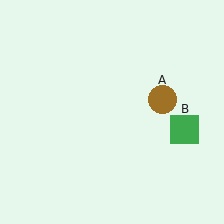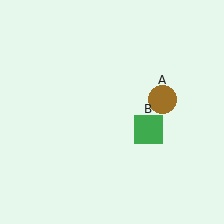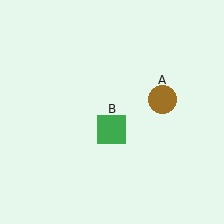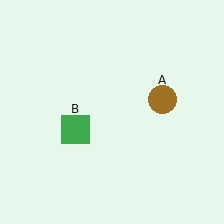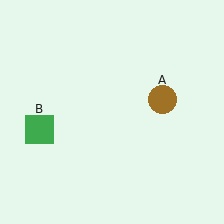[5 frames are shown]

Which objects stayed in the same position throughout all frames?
Brown circle (object A) remained stationary.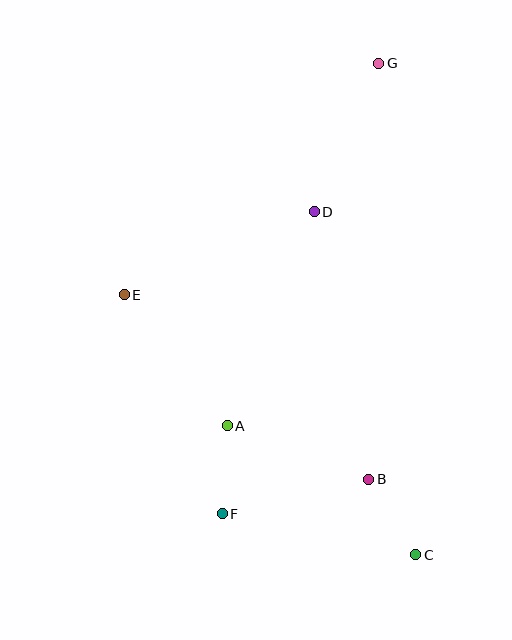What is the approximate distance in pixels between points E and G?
The distance between E and G is approximately 344 pixels.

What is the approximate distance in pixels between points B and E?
The distance between B and E is approximately 306 pixels.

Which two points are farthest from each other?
Points C and G are farthest from each other.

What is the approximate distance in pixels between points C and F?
The distance between C and F is approximately 198 pixels.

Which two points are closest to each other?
Points A and F are closest to each other.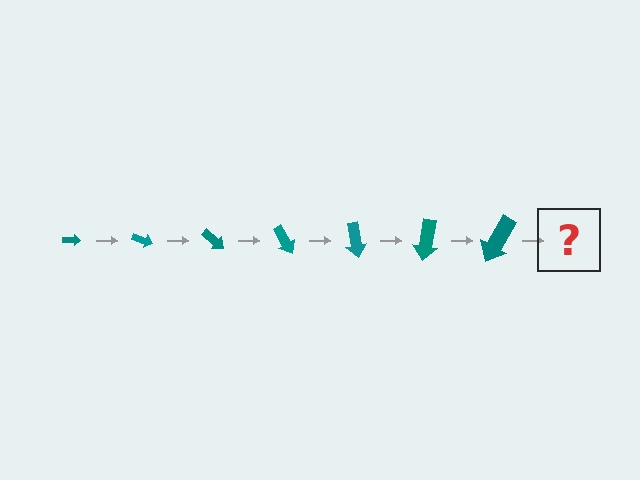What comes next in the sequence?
The next element should be an arrow, larger than the previous one and rotated 140 degrees from the start.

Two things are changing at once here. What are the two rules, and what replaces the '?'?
The two rules are that the arrow grows larger each step and it rotates 20 degrees each step. The '?' should be an arrow, larger than the previous one and rotated 140 degrees from the start.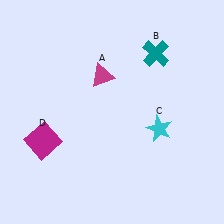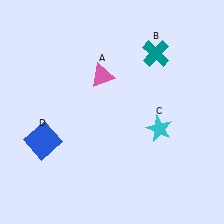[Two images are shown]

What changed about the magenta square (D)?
In Image 1, D is magenta. In Image 2, it changed to blue.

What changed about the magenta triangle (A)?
In Image 1, A is magenta. In Image 2, it changed to pink.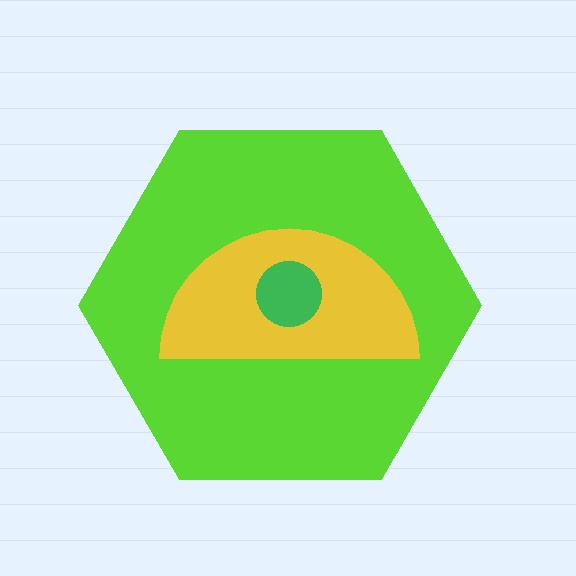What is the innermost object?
The green circle.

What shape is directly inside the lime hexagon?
The yellow semicircle.